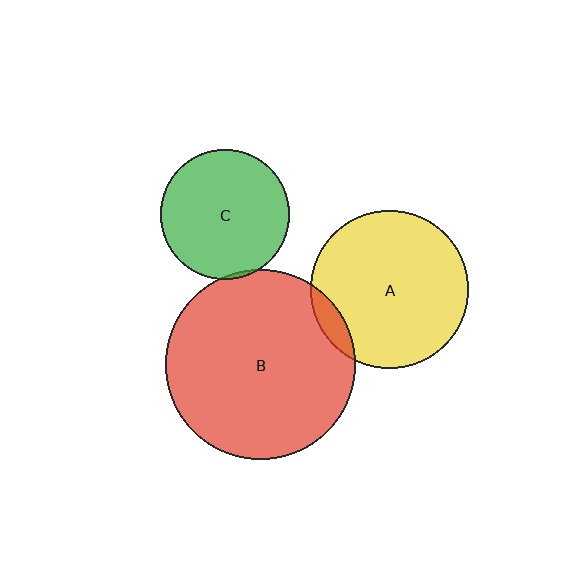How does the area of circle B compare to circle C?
Approximately 2.2 times.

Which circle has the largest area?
Circle B (red).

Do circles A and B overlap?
Yes.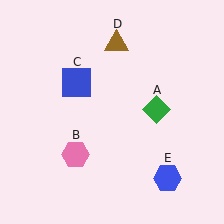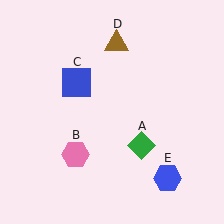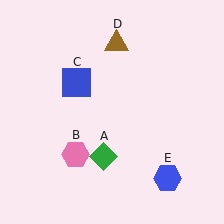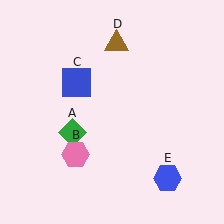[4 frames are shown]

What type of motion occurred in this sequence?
The green diamond (object A) rotated clockwise around the center of the scene.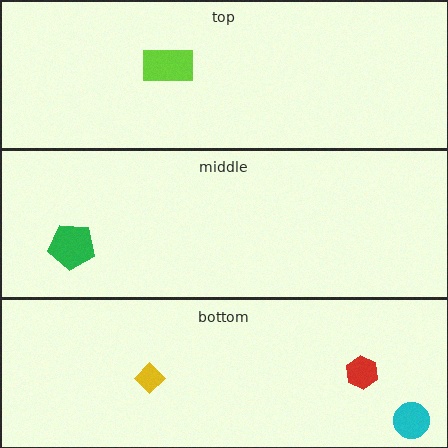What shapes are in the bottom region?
The yellow diamond, the cyan circle, the red hexagon.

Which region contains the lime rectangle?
The top region.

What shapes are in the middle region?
The green pentagon.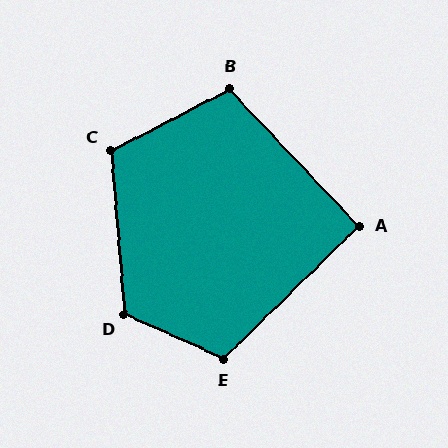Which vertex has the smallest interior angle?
A, at approximately 91 degrees.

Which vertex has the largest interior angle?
D, at approximately 119 degrees.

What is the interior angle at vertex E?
Approximately 111 degrees (obtuse).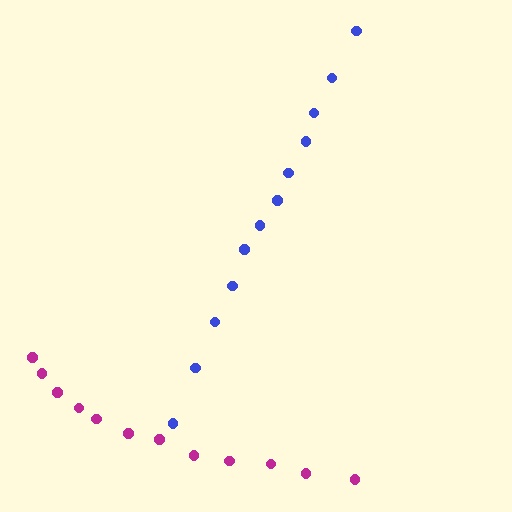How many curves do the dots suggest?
There are 2 distinct paths.